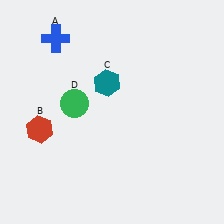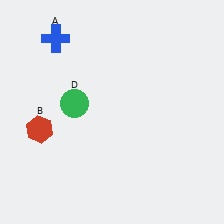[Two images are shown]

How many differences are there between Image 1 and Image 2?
There is 1 difference between the two images.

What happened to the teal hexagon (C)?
The teal hexagon (C) was removed in Image 2. It was in the top-left area of Image 1.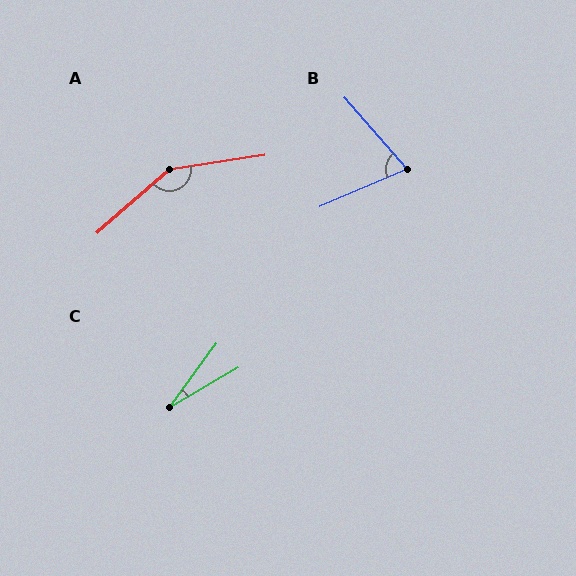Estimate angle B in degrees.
Approximately 73 degrees.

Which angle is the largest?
A, at approximately 147 degrees.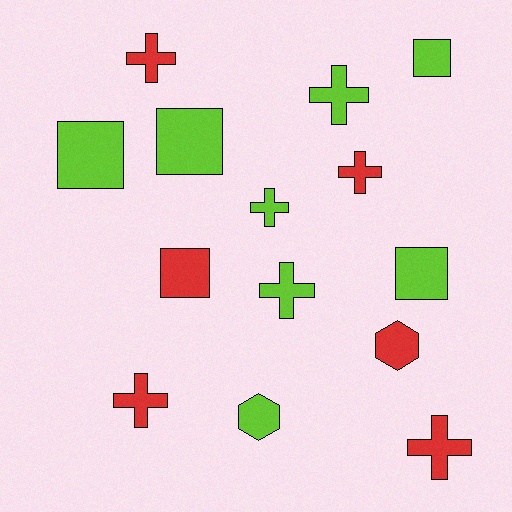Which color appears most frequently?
Lime, with 8 objects.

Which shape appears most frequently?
Cross, with 7 objects.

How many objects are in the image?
There are 14 objects.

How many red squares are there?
There is 1 red square.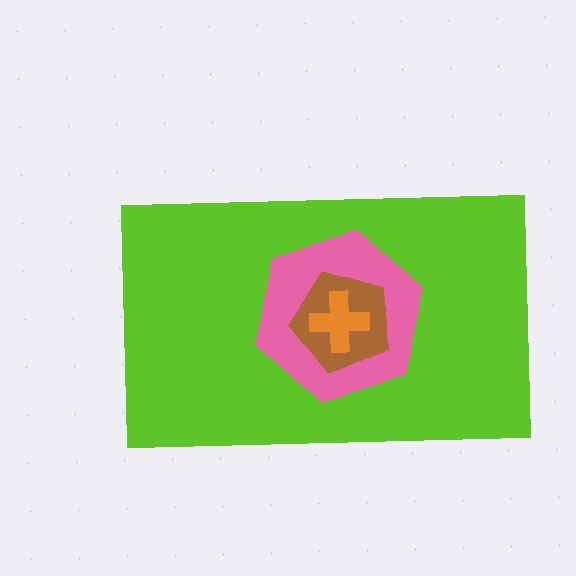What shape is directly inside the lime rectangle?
The pink hexagon.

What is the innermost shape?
The orange cross.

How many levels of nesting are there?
4.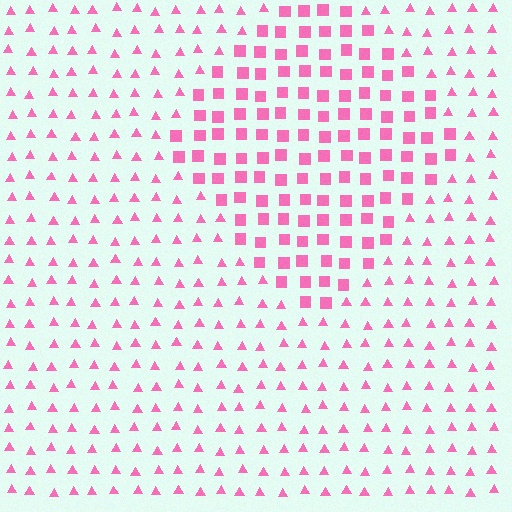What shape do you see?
I see a diamond.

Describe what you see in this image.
The image is filled with small pink elements arranged in a uniform grid. A diamond-shaped region contains squares, while the surrounding area contains triangles. The boundary is defined purely by the change in element shape.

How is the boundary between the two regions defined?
The boundary is defined by a change in element shape: squares inside vs. triangles outside. All elements share the same color and spacing.